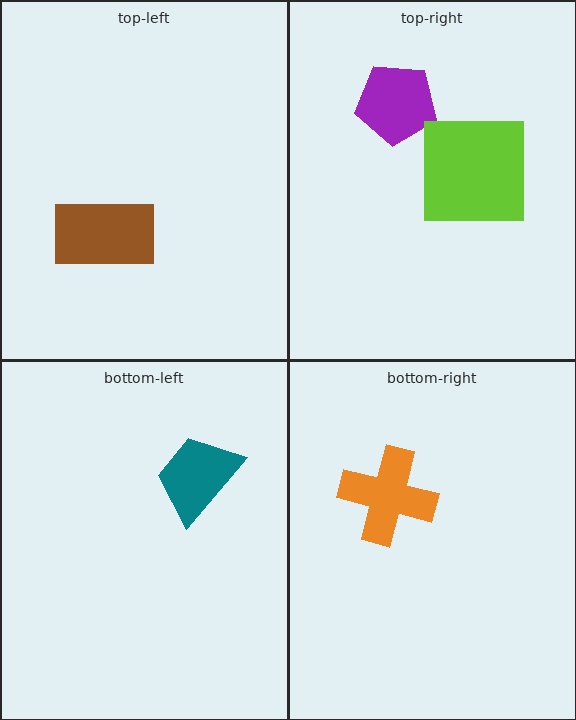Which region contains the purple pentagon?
The top-right region.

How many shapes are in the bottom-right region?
1.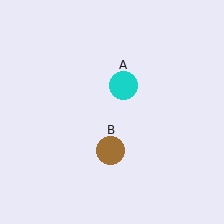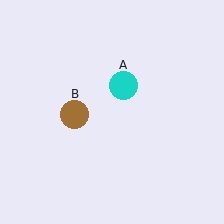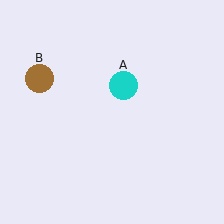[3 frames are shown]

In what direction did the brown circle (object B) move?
The brown circle (object B) moved up and to the left.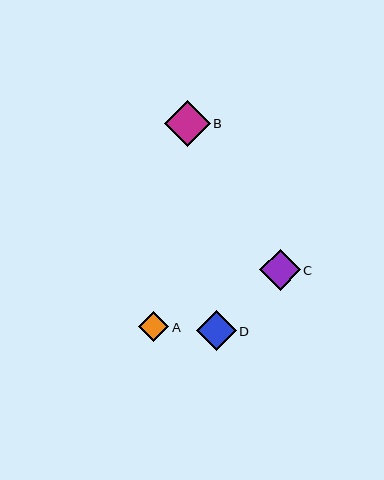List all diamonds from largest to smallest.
From largest to smallest: B, C, D, A.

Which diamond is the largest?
Diamond B is the largest with a size of approximately 46 pixels.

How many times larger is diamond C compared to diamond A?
Diamond C is approximately 1.4 times the size of diamond A.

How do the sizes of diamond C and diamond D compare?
Diamond C and diamond D are approximately the same size.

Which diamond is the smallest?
Diamond A is the smallest with a size of approximately 30 pixels.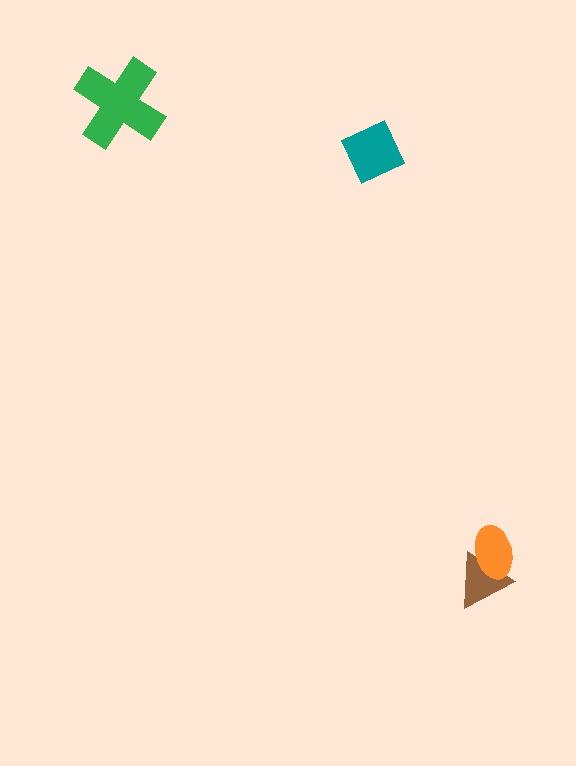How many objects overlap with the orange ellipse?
1 object overlaps with the orange ellipse.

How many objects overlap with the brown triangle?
1 object overlaps with the brown triangle.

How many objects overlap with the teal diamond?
0 objects overlap with the teal diamond.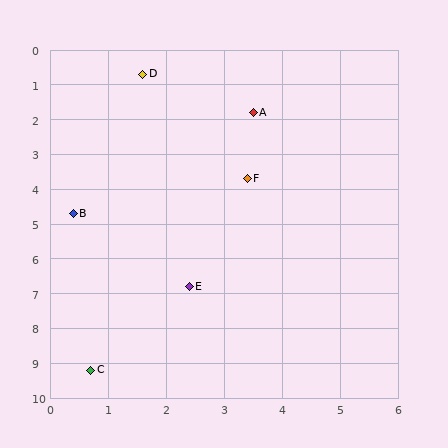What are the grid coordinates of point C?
Point C is at approximately (0.7, 9.2).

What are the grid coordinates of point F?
Point F is at approximately (3.4, 3.7).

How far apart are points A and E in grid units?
Points A and E are about 5.1 grid units apart.